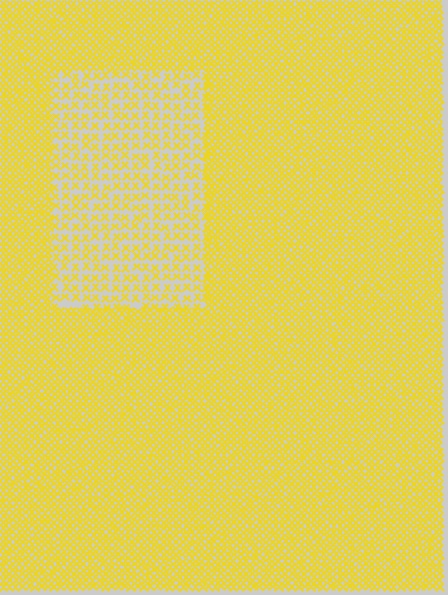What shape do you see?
I see a rectangle.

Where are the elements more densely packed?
The elements are more densely packed outside the rectangle boundary.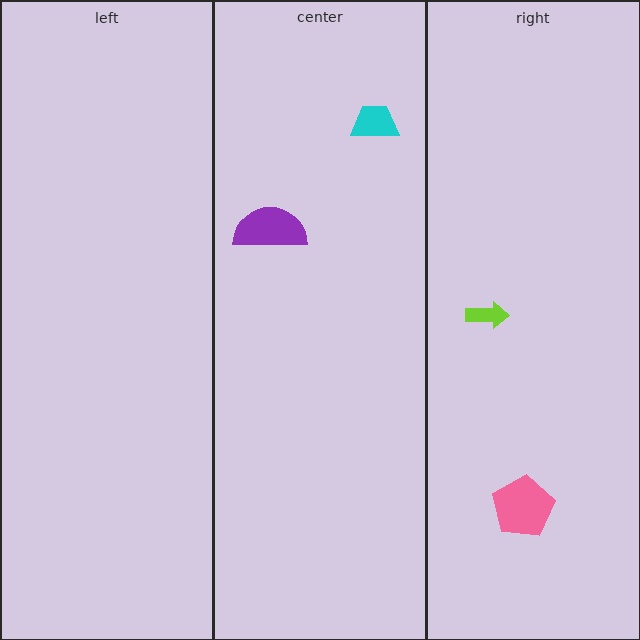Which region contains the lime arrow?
The right region.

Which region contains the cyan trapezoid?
The center region.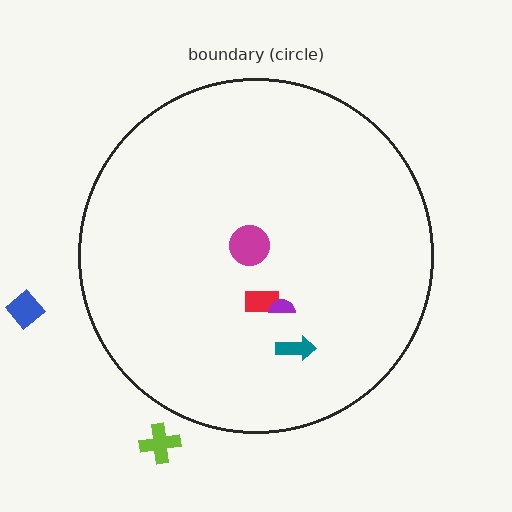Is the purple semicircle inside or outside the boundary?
Inside.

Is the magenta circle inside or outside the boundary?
Inside.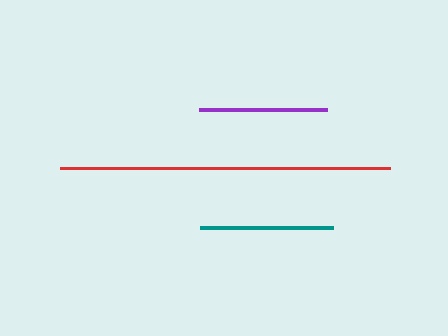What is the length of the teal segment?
The teal segment is approximately 134 pixels long.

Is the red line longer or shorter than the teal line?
The red line is longer than the teal line.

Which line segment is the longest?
The red line is the longest at approximately 330 pixels.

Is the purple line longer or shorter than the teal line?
The teal line is longer than the purple line.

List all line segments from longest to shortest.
From longest to shortest: red, teal, purple.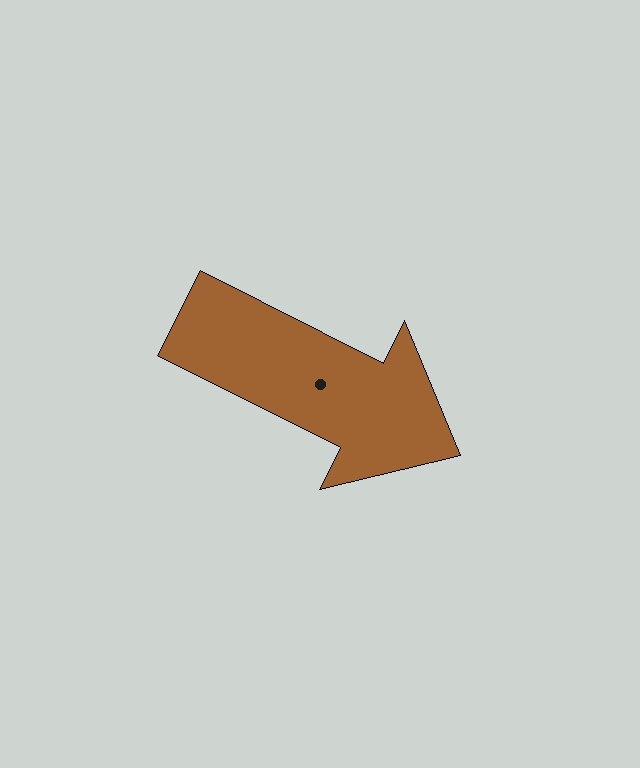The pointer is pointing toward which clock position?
Roughly 4 o'clock.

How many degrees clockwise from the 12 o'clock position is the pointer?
Approximately 117 degrees.